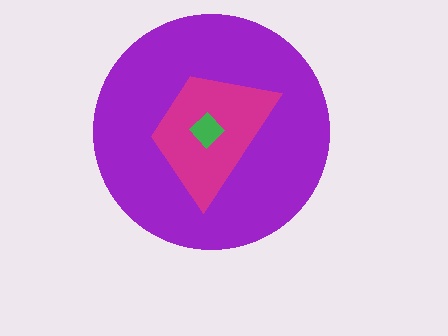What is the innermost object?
The green diamond.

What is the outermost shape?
The purple circle.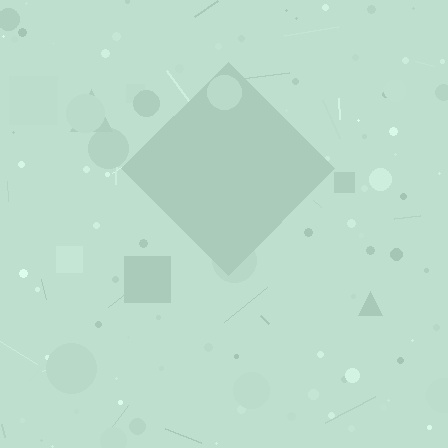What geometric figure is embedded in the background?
A diamond is embedded in the background.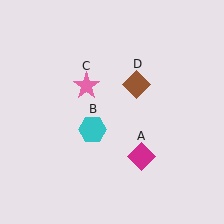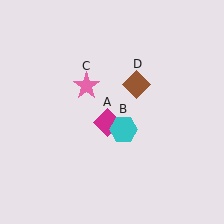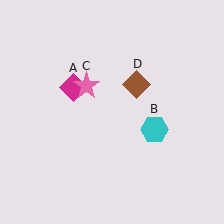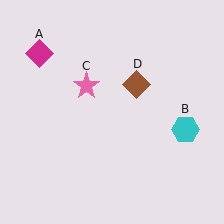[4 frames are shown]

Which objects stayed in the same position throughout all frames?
Pink star (object C) and brown diamond (object D) remained stationary.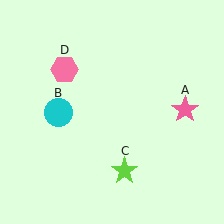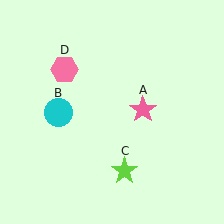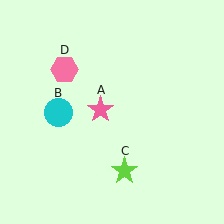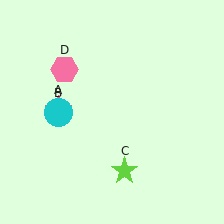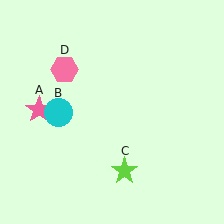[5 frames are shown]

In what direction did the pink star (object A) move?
The pink star (object A) moved left.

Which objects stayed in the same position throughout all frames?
Cyan circle (object B) and lime star (object C) and pink hexagon (object D) remained stationary.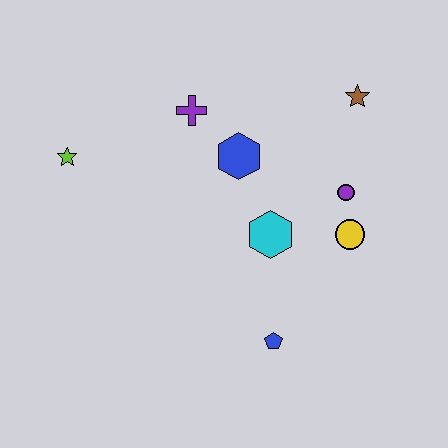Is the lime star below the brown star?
Yes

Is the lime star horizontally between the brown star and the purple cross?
No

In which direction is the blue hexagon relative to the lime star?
The blue hexagon is to the right of the lime star.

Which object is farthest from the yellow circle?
The lime star is farthest from the yellow circle.